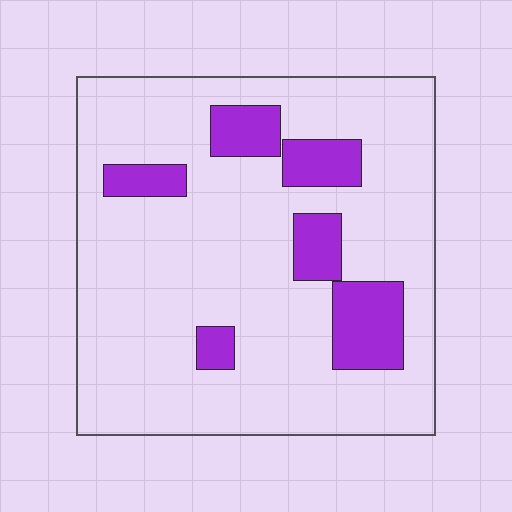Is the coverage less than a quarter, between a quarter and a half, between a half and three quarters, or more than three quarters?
Less than a quarter.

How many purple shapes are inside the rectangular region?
6.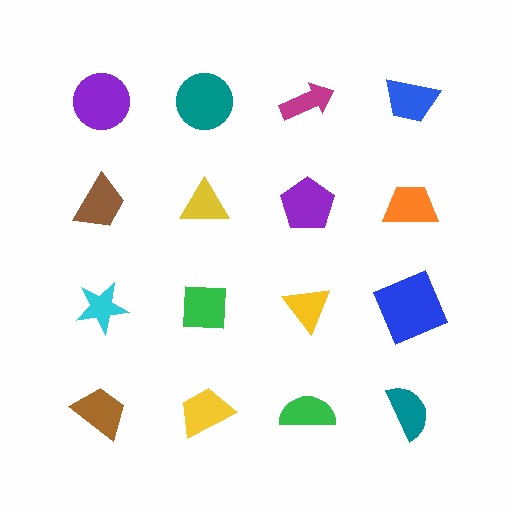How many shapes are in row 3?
4 shapes.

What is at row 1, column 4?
A blue trapezoid.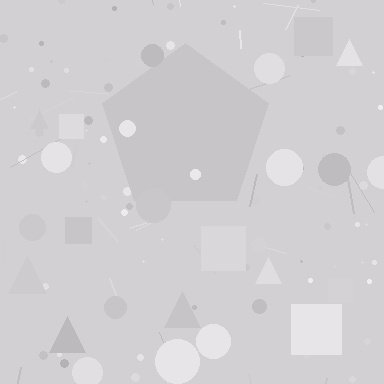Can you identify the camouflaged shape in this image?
The camouflaged shape is a pentagon.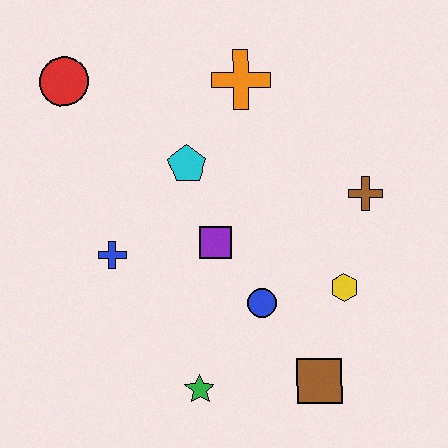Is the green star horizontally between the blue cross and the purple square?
Yes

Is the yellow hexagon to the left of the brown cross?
Yes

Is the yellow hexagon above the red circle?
No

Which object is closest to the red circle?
The cyan pentagon is closest to the red circle.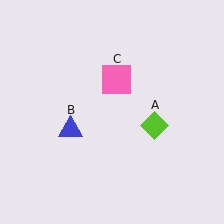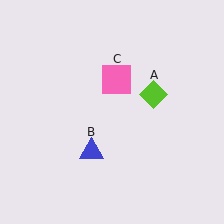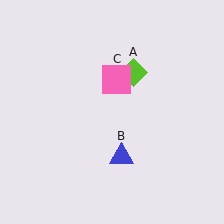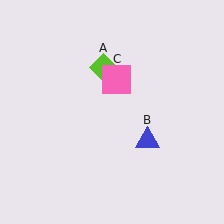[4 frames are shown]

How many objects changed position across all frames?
2 objects changed position: lime diamond (object A), blue triangle (object B).